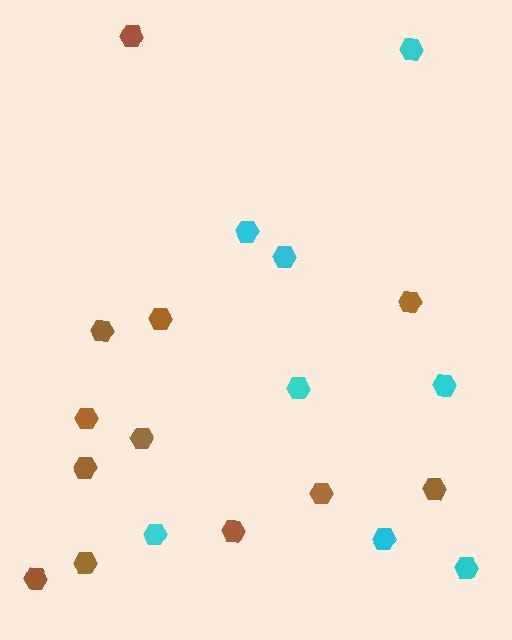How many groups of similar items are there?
There are 2 groups: one group of brown hexagons (12) and one group of cyan hexagons (8).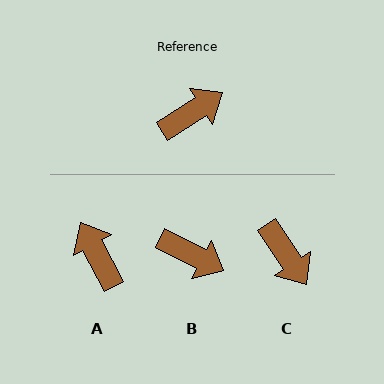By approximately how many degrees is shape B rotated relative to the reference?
Approximately 60 degrees clockwise.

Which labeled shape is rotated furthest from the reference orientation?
C, about 90 degrees away.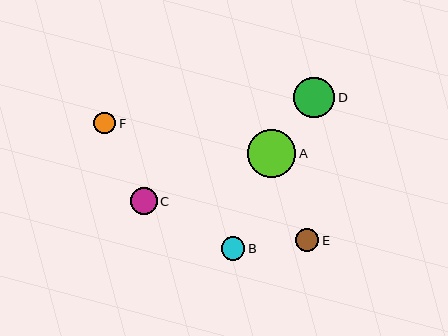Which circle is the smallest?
Circle F is the smallest with a size of approximately 22 pixels.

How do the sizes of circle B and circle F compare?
Circle B and circle F are approximately the same size.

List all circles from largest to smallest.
From largest to smallest: A, D, C, B, E, F.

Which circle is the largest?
Circle A is the largest with a size of approximately 48 pixels.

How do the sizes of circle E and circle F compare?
Circle E and circle F are approximately the same size.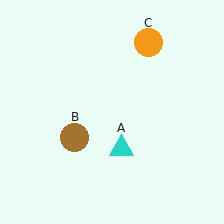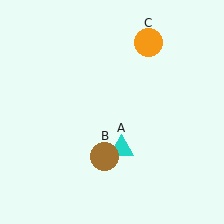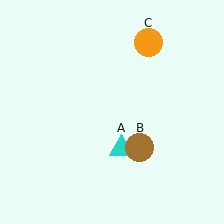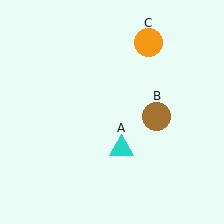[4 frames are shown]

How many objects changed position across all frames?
1 object changed position: brown circle (object B).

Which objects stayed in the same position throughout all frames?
Cyan triangle (object A) and orange circle (object C) remained stationary.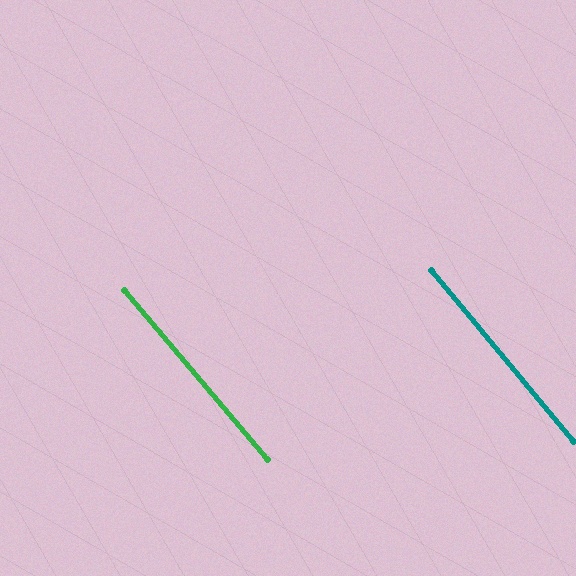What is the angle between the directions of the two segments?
Approximately 1 degree.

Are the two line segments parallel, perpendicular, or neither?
Parallel — their directions differ by only 0.6°.